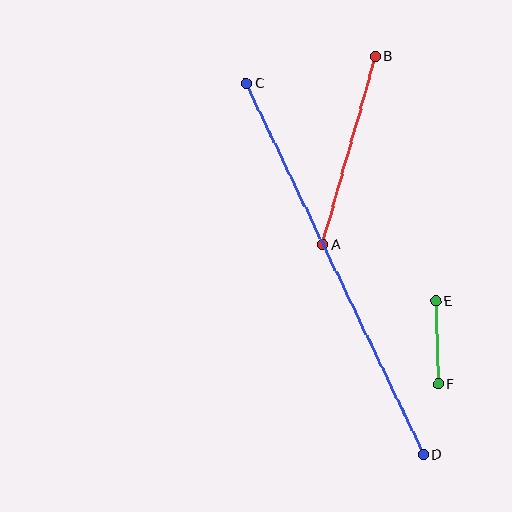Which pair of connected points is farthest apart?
Points C and D are farthest apart.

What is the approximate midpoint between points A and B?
The midpoint is at approximately (349, 151) pixels.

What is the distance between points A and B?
The distance is approximately 196 pixels.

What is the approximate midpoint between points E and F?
The midpoint is at approximately (437, 343) pixels.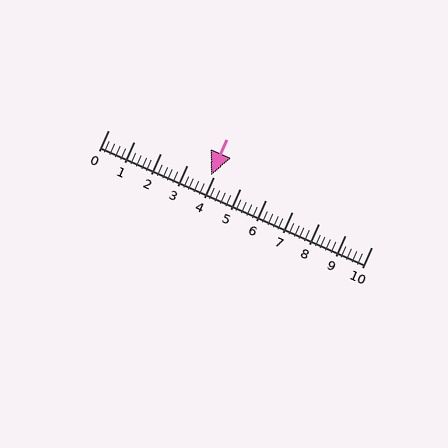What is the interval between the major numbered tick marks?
The major tick marks are spaced 1 units apart.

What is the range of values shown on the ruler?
The ruler shows values from 0 to 10.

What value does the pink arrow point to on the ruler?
The pink arrow points to approximately 3.9.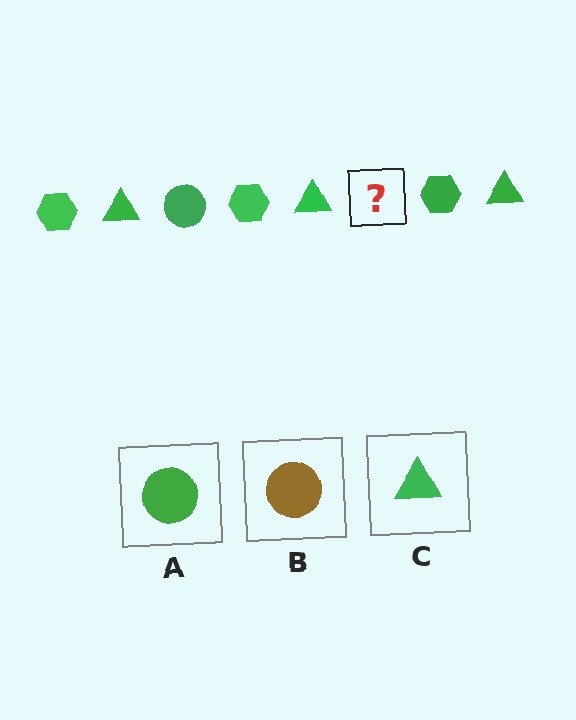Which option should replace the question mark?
Option A.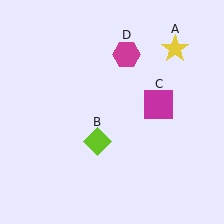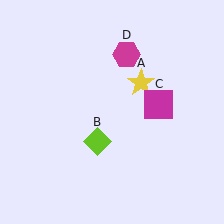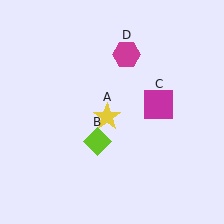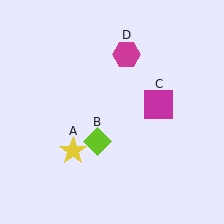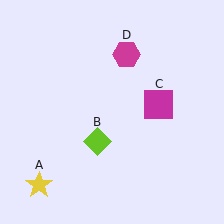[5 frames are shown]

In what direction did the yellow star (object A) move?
The yellow star (object A) moved down and to the left.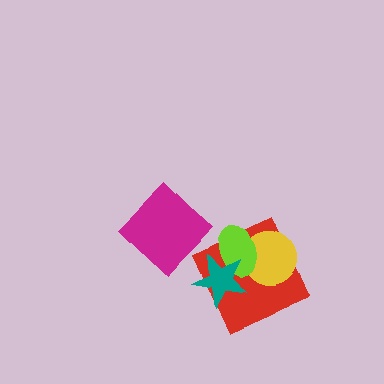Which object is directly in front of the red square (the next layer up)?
The yellow circle is directly in front of the red square.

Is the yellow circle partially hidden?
Yes, it is partially covered by another shape.